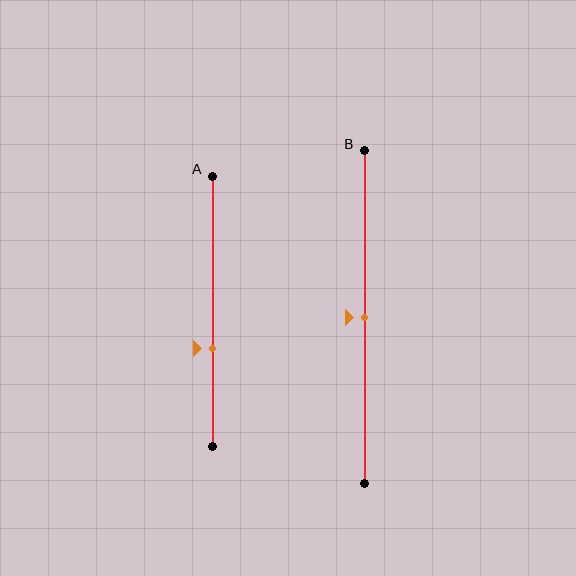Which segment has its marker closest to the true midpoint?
Segment B has its marker closest to the true midpoint.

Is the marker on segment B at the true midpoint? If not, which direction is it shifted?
Yes, the marker on segment B is at the true midpoint.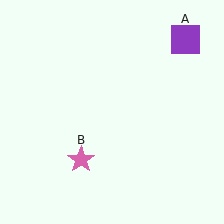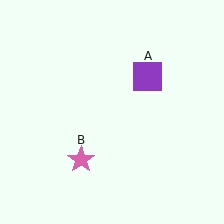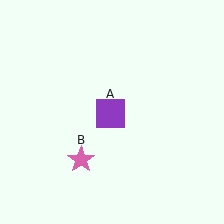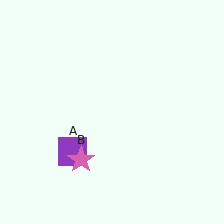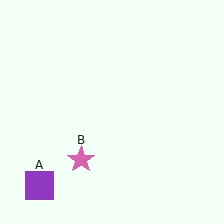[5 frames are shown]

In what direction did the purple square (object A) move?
The purple square (object A) moved down and to the left.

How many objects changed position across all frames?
1 object changed position: purple square (object A).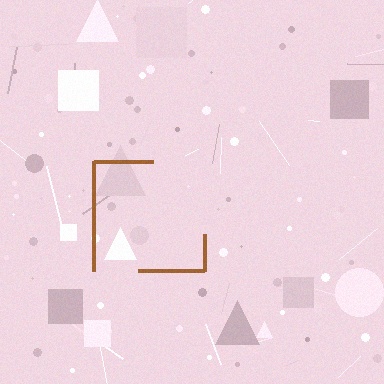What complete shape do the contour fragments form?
The contour fragments form a square.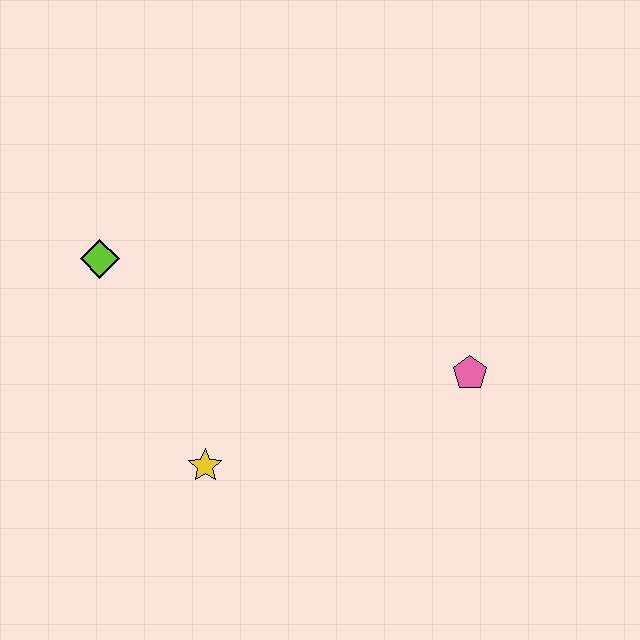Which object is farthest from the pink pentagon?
The lime diamond is farthest from the pink pentagon.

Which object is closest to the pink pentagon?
The yellow star is closest to the pink pentagon.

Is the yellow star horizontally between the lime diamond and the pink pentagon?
Yes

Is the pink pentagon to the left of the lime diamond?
No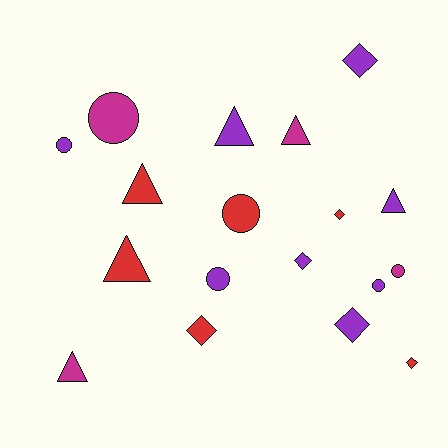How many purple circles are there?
There are 3 purple circles.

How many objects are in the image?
There are 18 objects.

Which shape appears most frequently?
Circle, with 6 objects.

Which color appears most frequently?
Purple, with 8 objects.